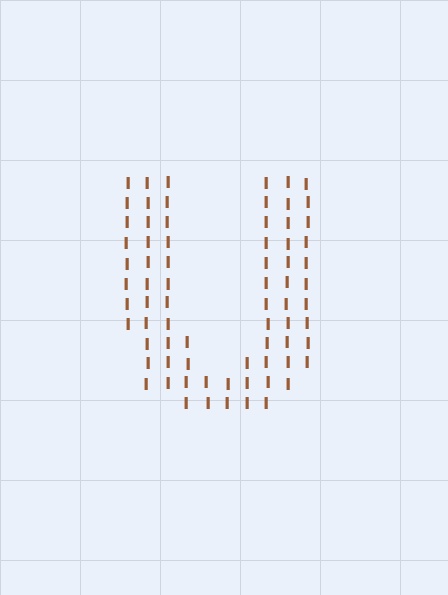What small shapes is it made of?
It is made of small letter I's.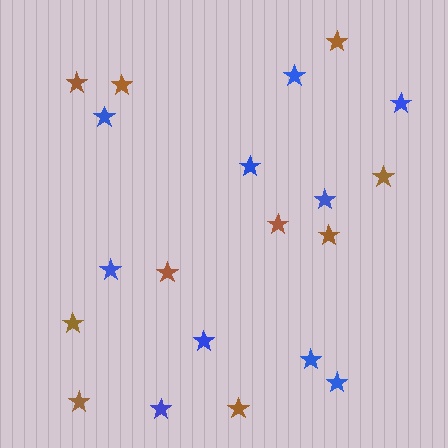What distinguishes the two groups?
There are 2 groups: one group of blue stars (10) and one group of brown stars (10).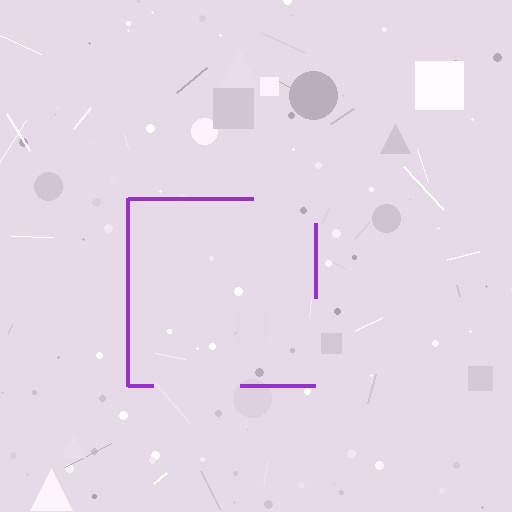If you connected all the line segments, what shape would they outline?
They would outline a square.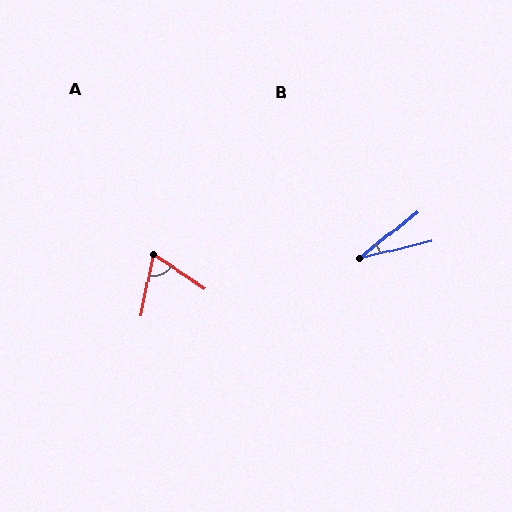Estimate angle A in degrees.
Approximately 69 degrees.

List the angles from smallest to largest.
B (26°), A (69°).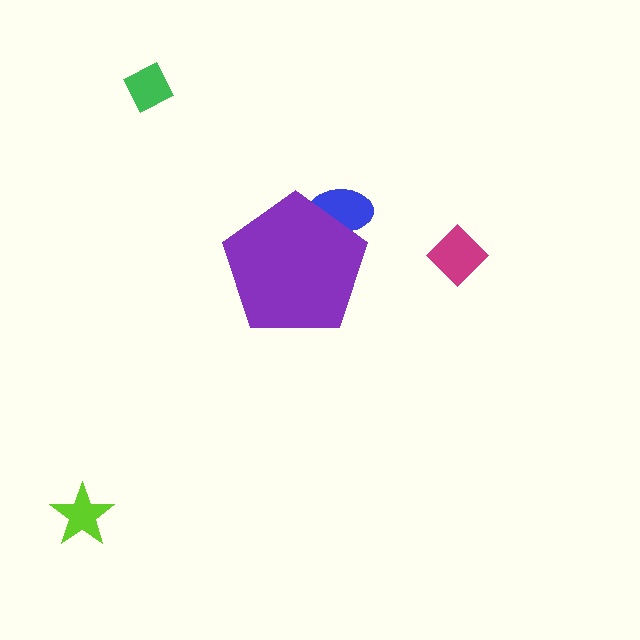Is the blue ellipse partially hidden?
Yes, the blue ellipse is partially hidden behind the purple pentagon.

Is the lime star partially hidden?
No, the lime star is fully visible.